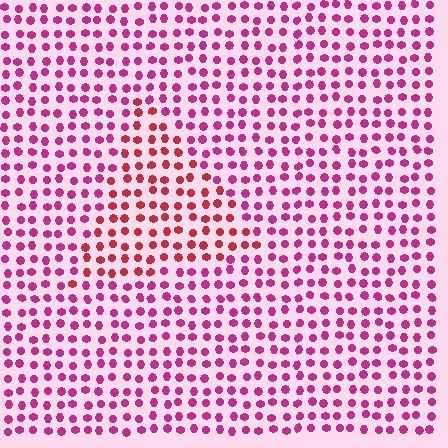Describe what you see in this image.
The image is filled with small magenta elements in a uniform arrangement. A triangle-shaped region is visible where the elements are tinted to a slightly different hue, forming a subtle color boundary.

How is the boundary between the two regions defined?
The boundary is defined purely by a slight shift in hue (about 32 degrees). Spacing, size, and orientation are identical on both sides.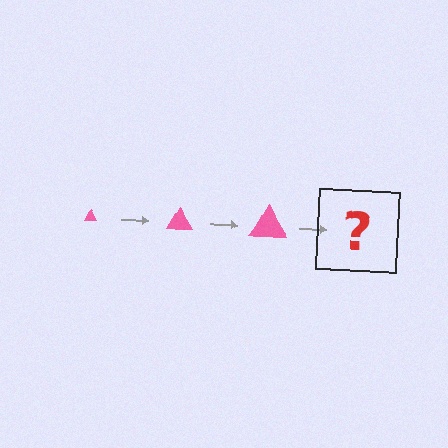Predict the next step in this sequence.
The next step is a pink triangle, larger than the previous one.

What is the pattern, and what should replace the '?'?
The pattern is that the triangle gets progressively larger each step. The '?' should be a pink triangle, larger than the previous one.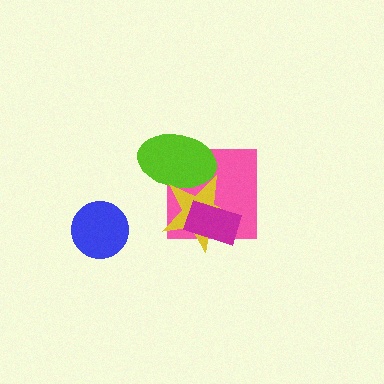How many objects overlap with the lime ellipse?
2 objects overlap with the lime ellipse.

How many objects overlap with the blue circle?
0 objects overlap with the blue circle.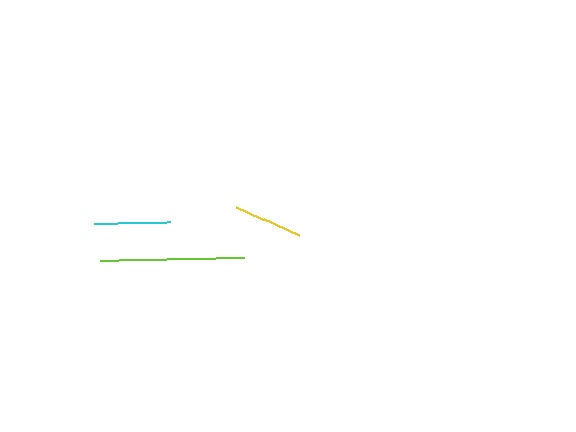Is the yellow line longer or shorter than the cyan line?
The cyan line is longer than the yellow line.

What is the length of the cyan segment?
The cyan segment is approximately 76 pixels long.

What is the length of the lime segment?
The lime segment is approximately 144 pixels long.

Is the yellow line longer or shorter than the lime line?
The lime line is longer than the yellow line.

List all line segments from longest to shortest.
From longest to shortest: lime, cyan, yellow.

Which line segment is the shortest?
The yellow line is the shortest at approximately 70 pixels.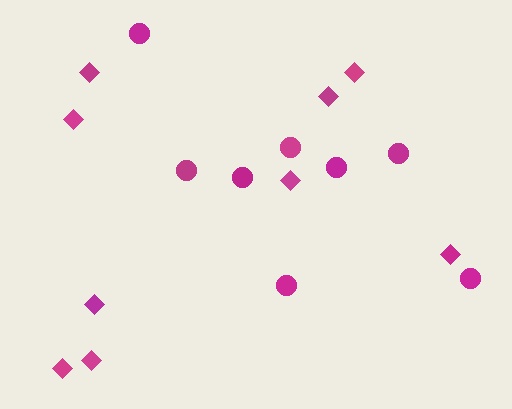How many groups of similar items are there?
There are 2 groups: one group of circles (8) and one group of diamonds (9).